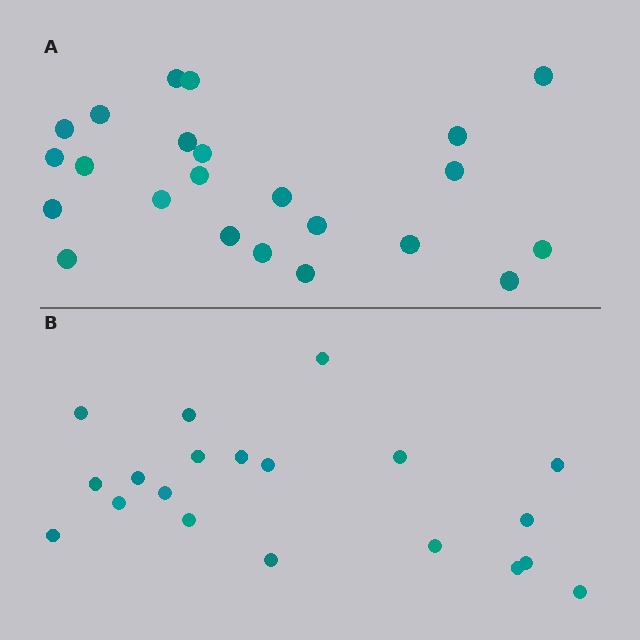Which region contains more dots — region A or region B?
Region A (the top region) has more dots.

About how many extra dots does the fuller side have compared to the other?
Region A has just a few more — roughly 2 or 3 more dots than region B.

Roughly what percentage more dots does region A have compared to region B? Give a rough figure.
About 15% more.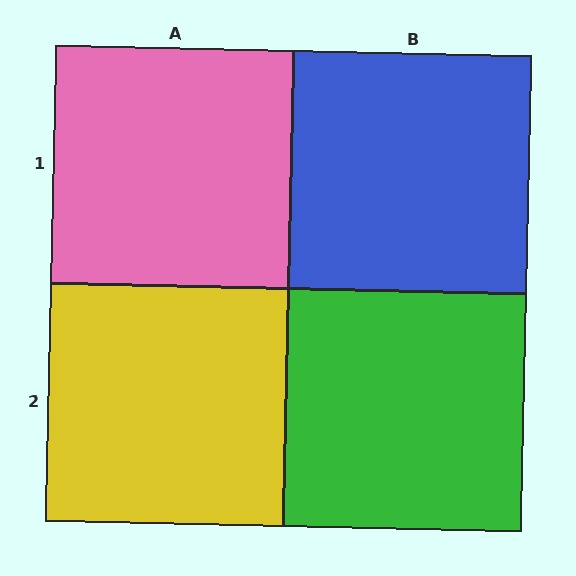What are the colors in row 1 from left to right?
Pink, blue.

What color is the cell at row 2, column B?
Green.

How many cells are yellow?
1 cell is yellow.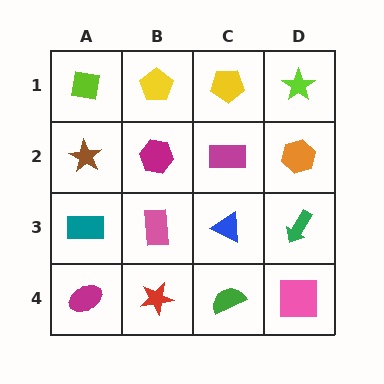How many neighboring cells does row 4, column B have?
3.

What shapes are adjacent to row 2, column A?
A lime square (row 1, column A), a teal rectangle (row 3, column A), a magenta hexagon (row 2, column B).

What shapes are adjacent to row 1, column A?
A brown star (row 2, column A), a yellow pentagon (row 1, column B).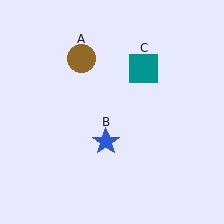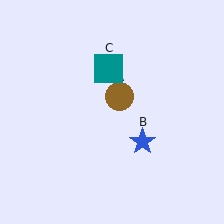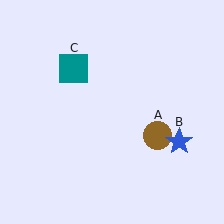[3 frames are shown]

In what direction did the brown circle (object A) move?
The brown circle (object A) moved down and to the right.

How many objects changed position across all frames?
3 objects changed position: brown circle (object A), blue star (object B), teal square (object C).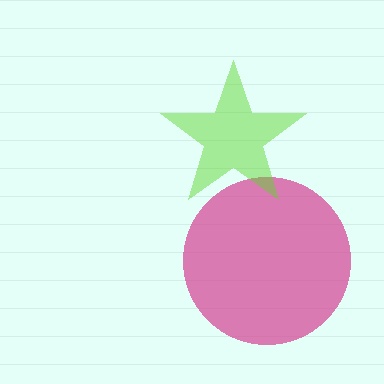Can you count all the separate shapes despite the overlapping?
Yes, there are 2 separate shapes.